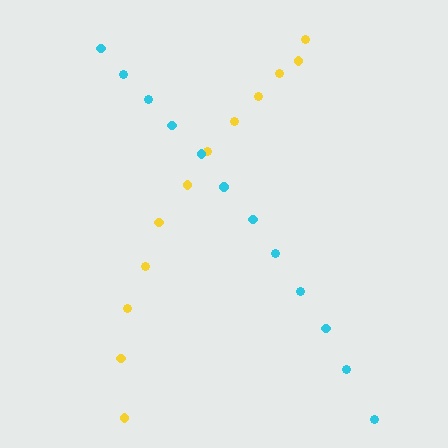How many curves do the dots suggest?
There are 2 distinct paths.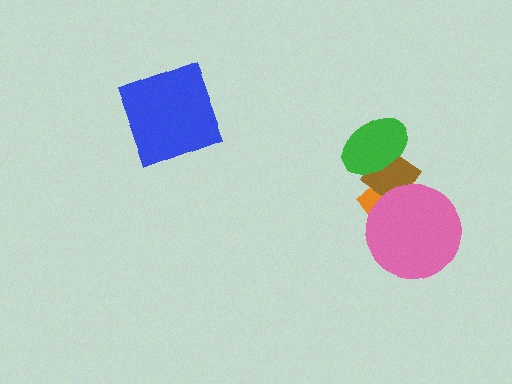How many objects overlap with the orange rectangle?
3 objects overlap with the orange rectangle.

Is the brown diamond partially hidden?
Yes, it is partially covered by another shape.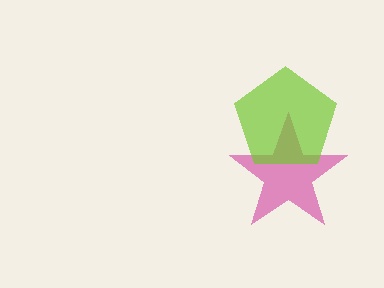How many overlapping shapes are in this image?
There are 2 overlapping shapes in the image.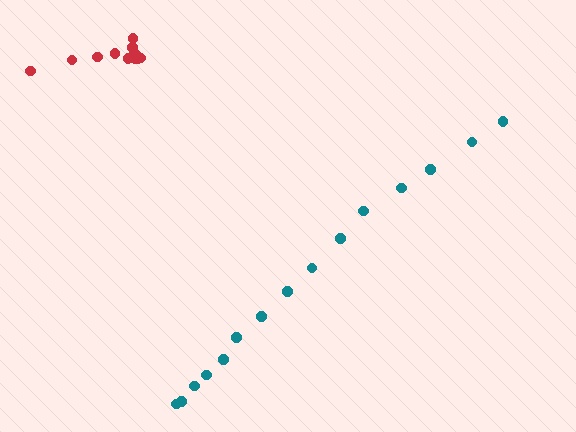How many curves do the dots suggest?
There are 2 distinct paths.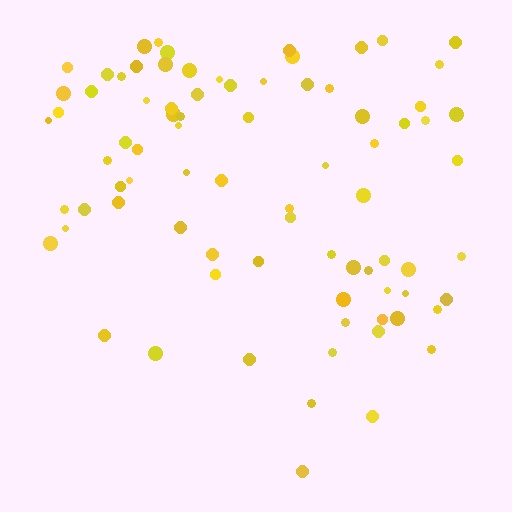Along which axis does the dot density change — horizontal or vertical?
Vertical.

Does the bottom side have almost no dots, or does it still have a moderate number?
Still a moderate number, just noticeably fewer than the top.